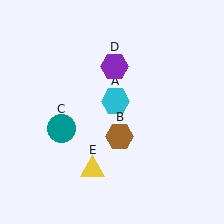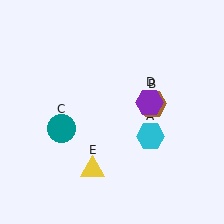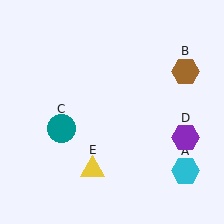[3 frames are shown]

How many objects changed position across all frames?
3 objects changed position: cyan hexagon (object A), brown hexagon (object B), purple hexagon (object D).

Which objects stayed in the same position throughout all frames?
Teal circle (object C) and yellow triangle (object E) remained stationary.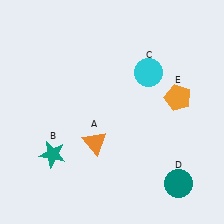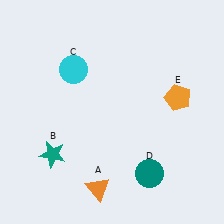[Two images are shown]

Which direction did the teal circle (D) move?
The teal circle (D) moved left.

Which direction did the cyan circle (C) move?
The cyan circle (C) moved left.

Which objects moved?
The objects that moved are: the orange triangle (A), the cyan circle (C), the teal circle (D).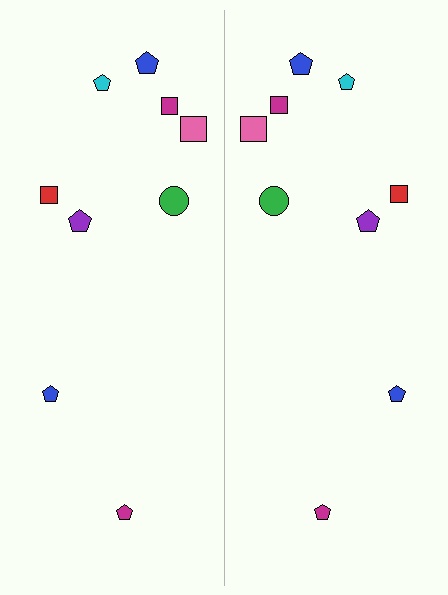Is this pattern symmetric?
Yes, this pattern has bilateral (reflection) symmetry.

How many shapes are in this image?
There are 18 shapes in this image.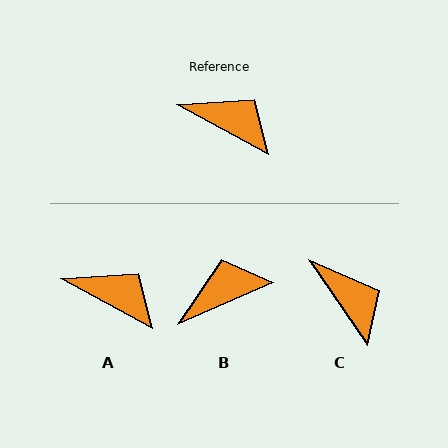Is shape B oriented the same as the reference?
No, it is off by about 52 degrees.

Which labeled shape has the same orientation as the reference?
A.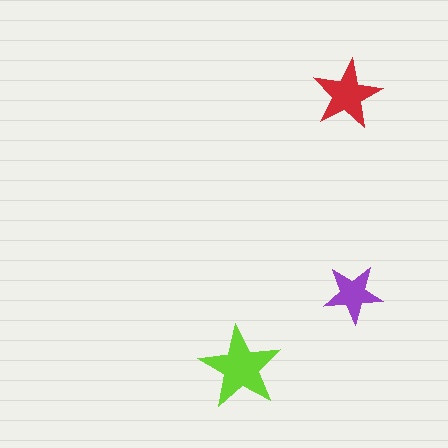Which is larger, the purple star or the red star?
The red one.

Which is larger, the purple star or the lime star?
The lime one.